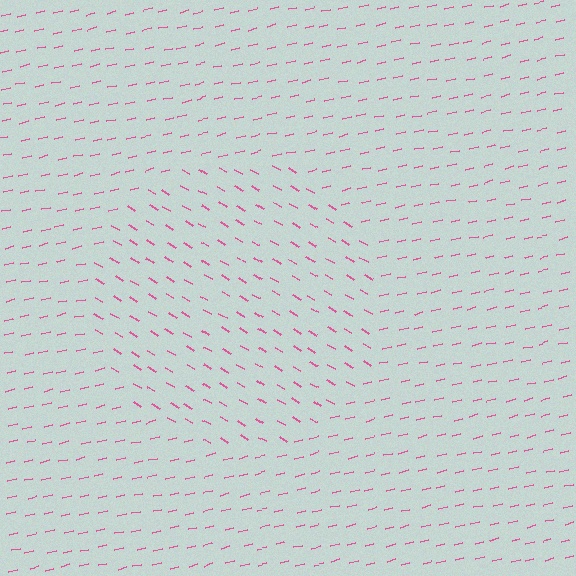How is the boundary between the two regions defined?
The boundary is defined purely by a change in line orientation (approximately 45 degrees difference). All lines are the same color and thickness.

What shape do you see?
I see a circle.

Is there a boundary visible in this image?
Yes, there is a texture boundary formed by a change in line orientation.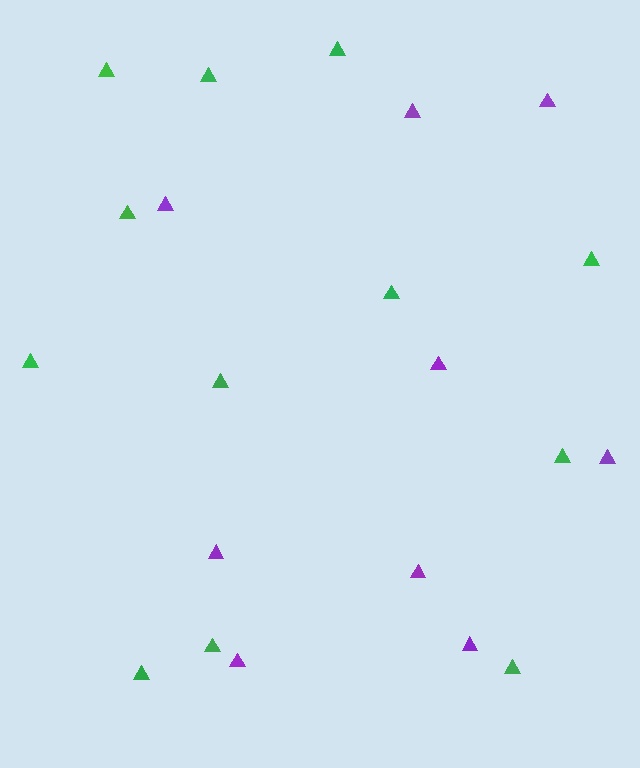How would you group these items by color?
There are 2 groups: one group of green triangles (12) and one group of purple triangles (9).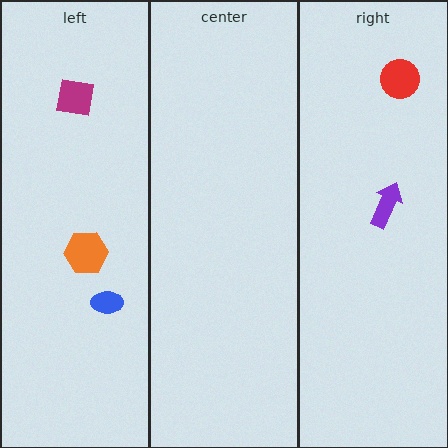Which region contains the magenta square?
The left region.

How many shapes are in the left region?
3.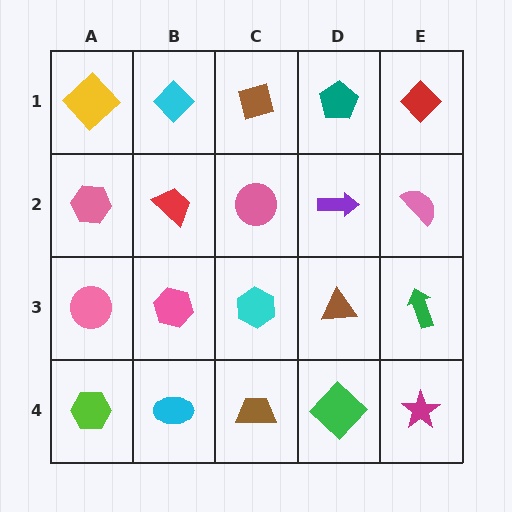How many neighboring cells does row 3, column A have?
3.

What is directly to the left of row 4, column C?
A cyan ellipse.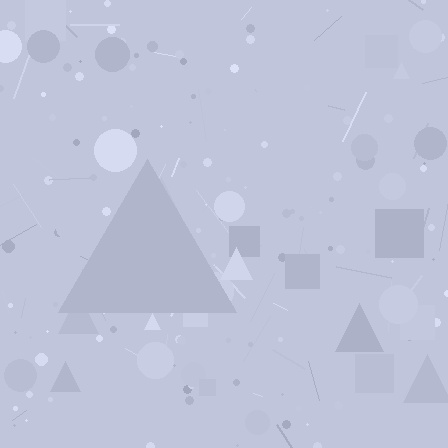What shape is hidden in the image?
A triangle is hidden in the image.